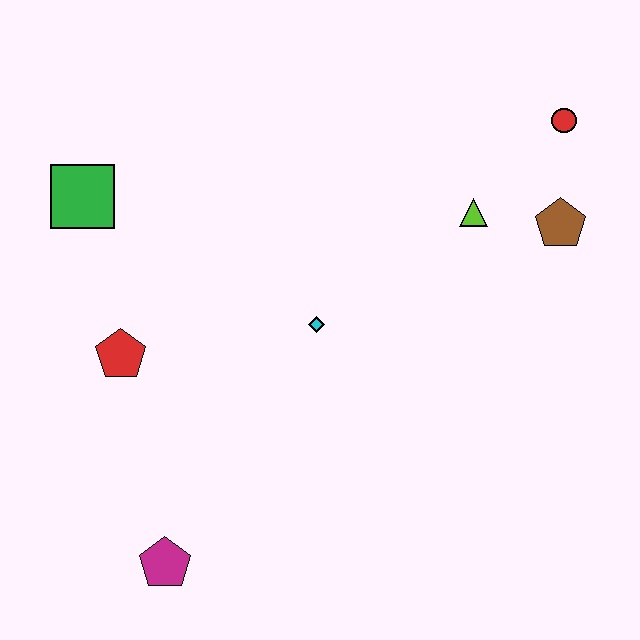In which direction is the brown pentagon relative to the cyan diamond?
The brown pentagon is to the right of the cyan diamond.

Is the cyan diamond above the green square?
No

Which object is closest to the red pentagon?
The green square is closest to the red pentagon.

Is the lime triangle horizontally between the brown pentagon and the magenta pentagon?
Yes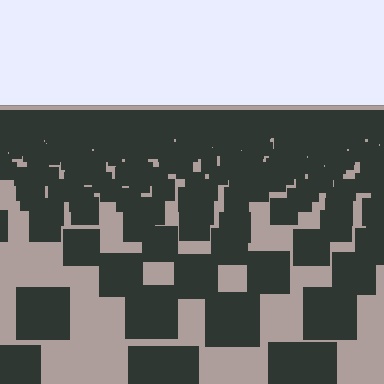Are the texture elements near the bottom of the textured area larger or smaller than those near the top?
Larger. Near the bottom, elements are closer to the viewer and appear at a bigger on-screen size.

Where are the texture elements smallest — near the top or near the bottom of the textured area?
Near the top.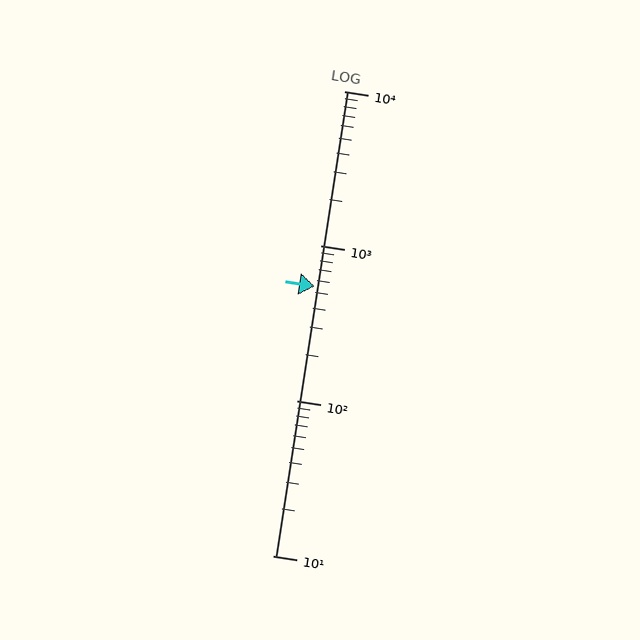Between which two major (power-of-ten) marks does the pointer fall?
The pointer is between 100 and 1000.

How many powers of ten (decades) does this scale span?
The scale spans 3 decades, from 10 to 10000.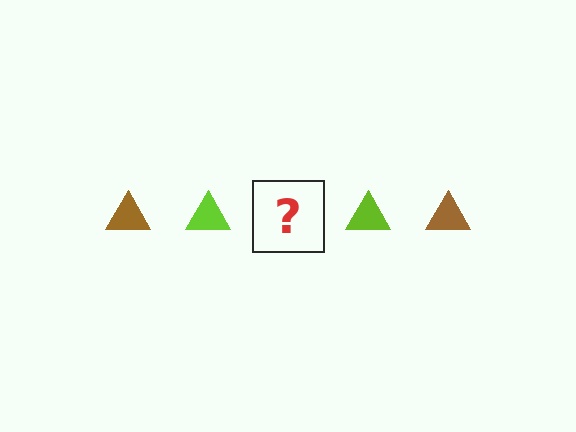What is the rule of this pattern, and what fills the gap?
The rule is that the pattern cycles through brown, lime triangles. The gap should be filled with a brown triangle.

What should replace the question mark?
The question mark should be replaced with a brown triangle.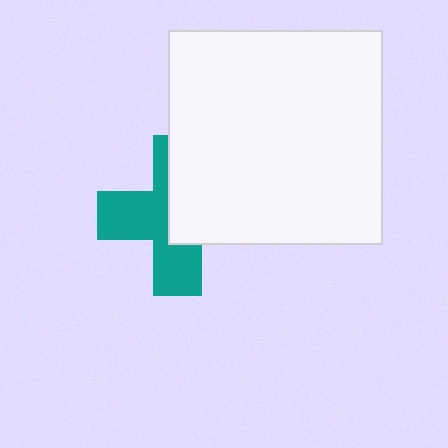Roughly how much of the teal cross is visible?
About half of it is visible (roughly 51%).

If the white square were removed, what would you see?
You would see the complete teal cross.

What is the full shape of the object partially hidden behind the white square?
The partially hidden object is a teal cross.